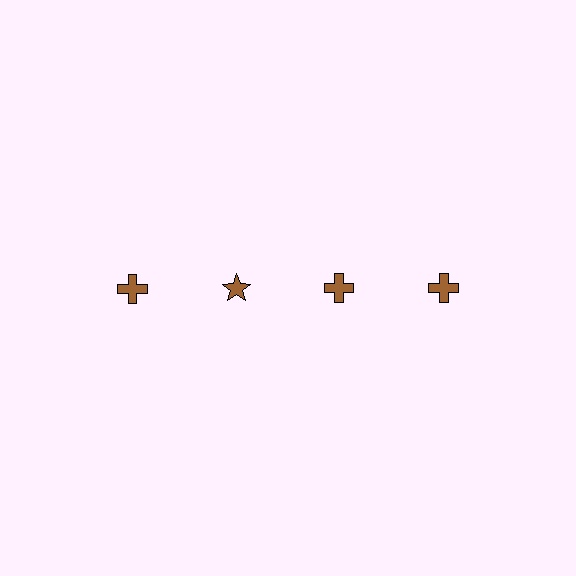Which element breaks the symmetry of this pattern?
The brown star in the top row, second from left column breaks the symmetry. All other shapes are brown crosses.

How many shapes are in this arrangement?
There are 4 shapes arranged in a grid pattern.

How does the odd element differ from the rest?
It has a different shape: star instead of cross.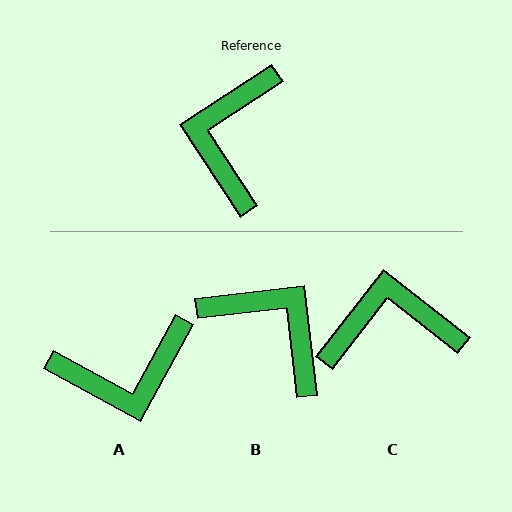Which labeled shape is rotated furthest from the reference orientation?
A, about 118 degrees away.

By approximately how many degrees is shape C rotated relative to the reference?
Approximately 71 degrees clockwise.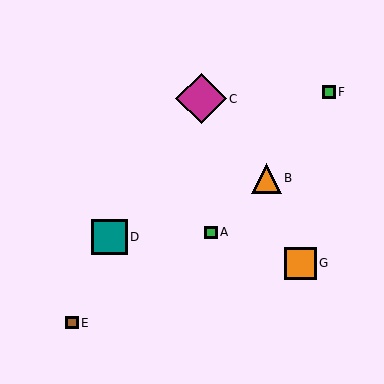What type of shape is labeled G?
Shape G is an orange square.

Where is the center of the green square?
The center of the green square is at (329, 92).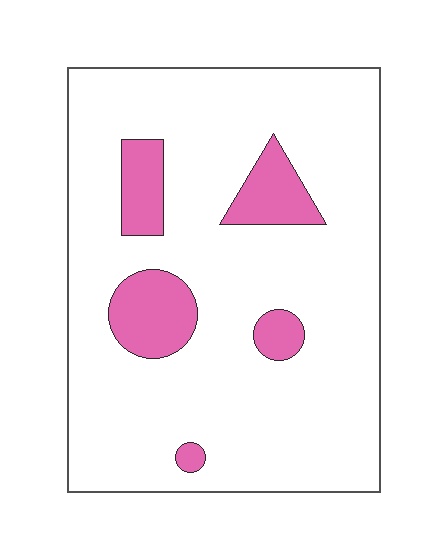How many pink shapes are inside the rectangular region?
5.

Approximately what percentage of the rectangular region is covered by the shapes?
Approximately 15%.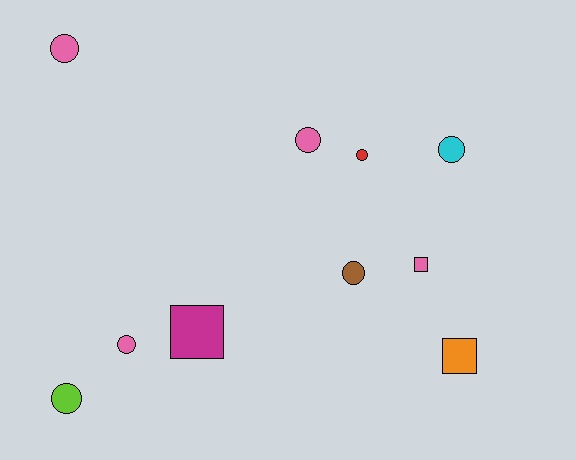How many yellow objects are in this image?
There are no yellow objects.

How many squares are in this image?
There are 3 squares.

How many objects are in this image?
There are 10 objects.